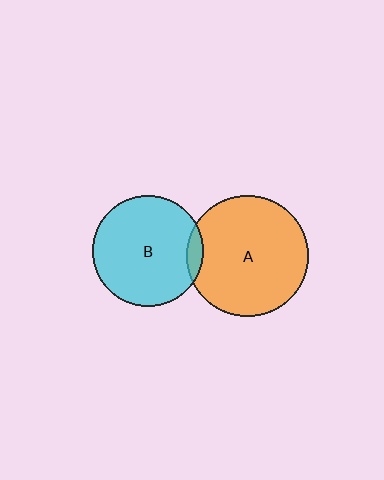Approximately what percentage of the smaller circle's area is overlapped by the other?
Approximately 5%.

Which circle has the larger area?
Circle A (orange).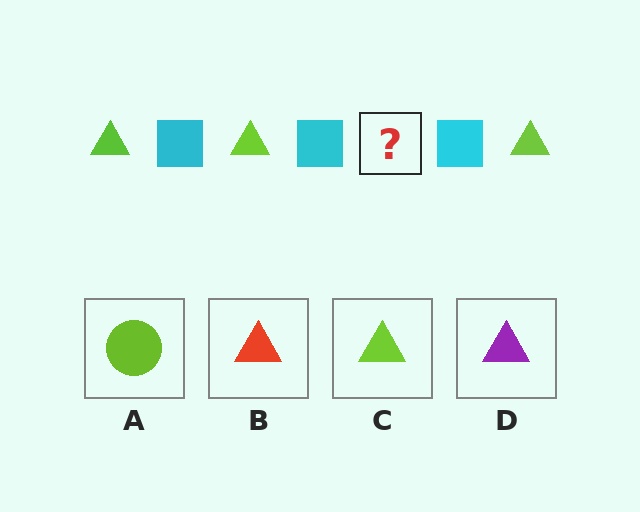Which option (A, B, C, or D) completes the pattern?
C.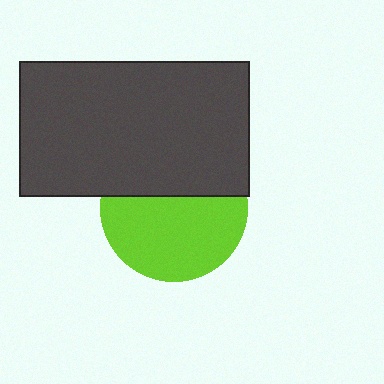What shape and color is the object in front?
The object in front is a dark gray rectangle.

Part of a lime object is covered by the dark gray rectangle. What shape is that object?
It is a circle.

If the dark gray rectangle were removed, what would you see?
You would see the complete lime circle.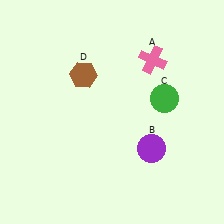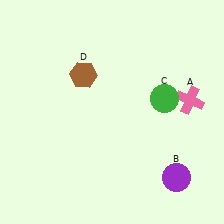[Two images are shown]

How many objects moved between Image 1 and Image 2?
2 objects moved between the two images.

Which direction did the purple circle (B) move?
The purple circle (B) moved down.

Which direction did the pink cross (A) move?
The pink cross (A) moved down.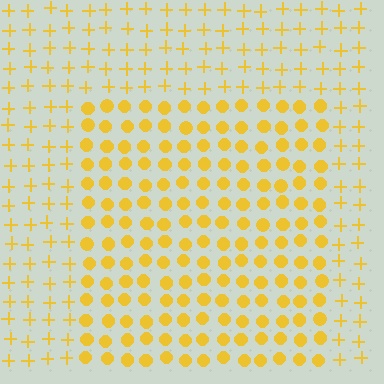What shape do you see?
I see a rectangle.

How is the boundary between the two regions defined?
The boundary is defined by a change in element shape: circles inside vs. plus signs outside. All elements share the same color and spacing.